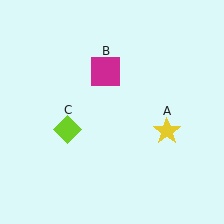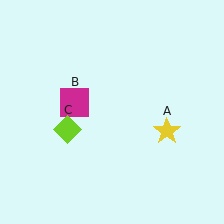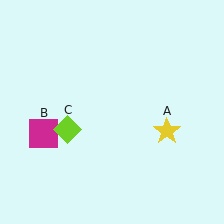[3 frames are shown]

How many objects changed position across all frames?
1 object changed position: magenta square (object B).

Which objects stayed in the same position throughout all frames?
Yellow star (object A) and lime diamond (object C) remained stationary.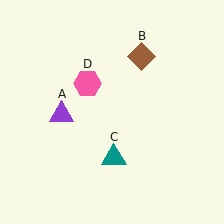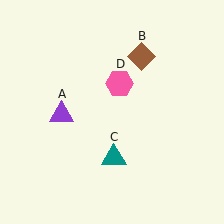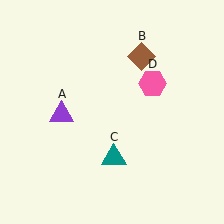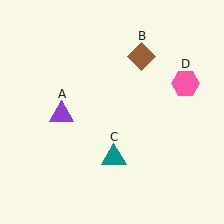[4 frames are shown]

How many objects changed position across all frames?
1 object changed position: pink hexagon (object D).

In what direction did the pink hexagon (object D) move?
The pink hexagon (object D) moved right.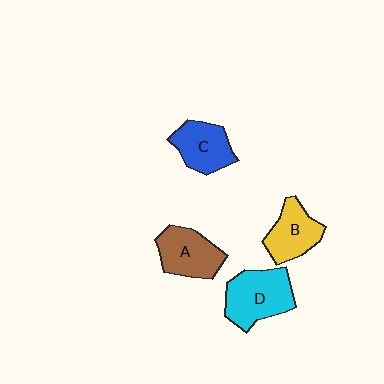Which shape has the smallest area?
Shape B (yellow).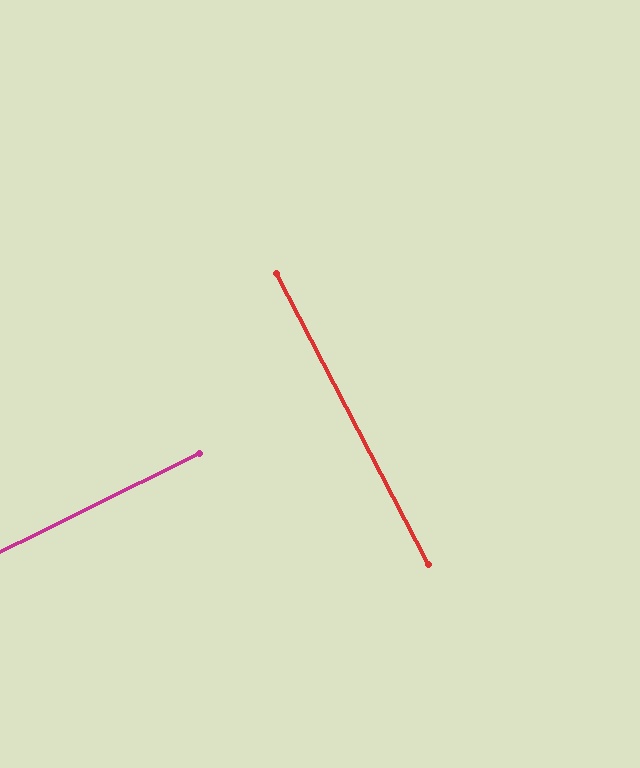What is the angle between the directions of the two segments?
Approximately 89 degrees.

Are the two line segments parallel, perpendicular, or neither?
Perpendicular — they meet at approximately 89°.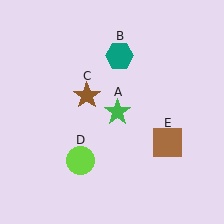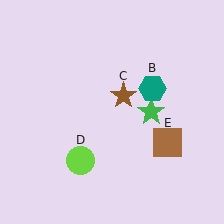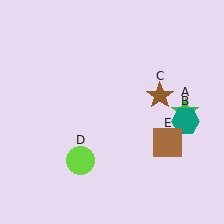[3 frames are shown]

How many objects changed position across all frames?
3 objects changed position: green star (object A), teal hexagon (object B), brown star (object C).